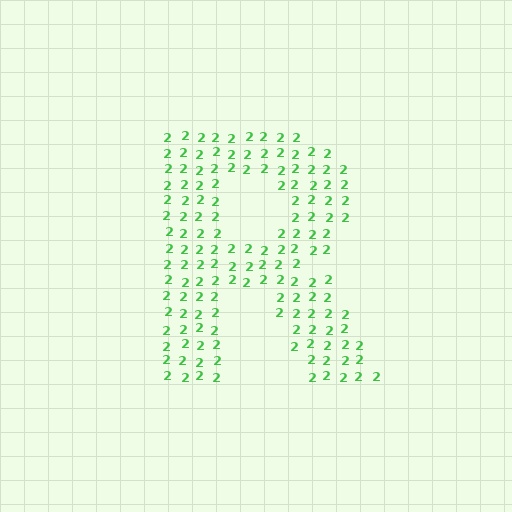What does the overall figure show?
The overall figure shows the letter R.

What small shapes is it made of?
It is made of small digit 2's.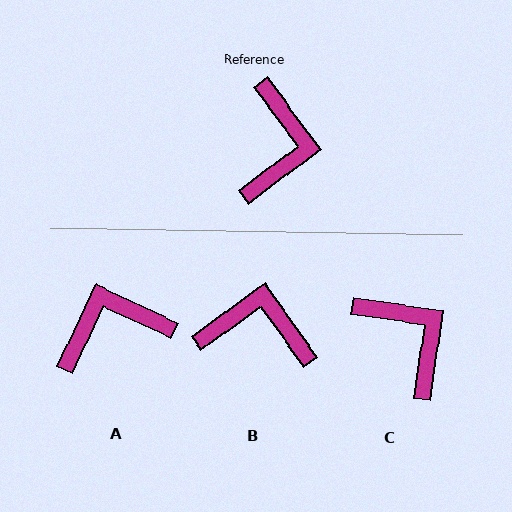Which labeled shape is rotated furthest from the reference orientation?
A, about 118 degrees away.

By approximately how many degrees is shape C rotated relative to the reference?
Approximately 45 degrees counter-clockwise.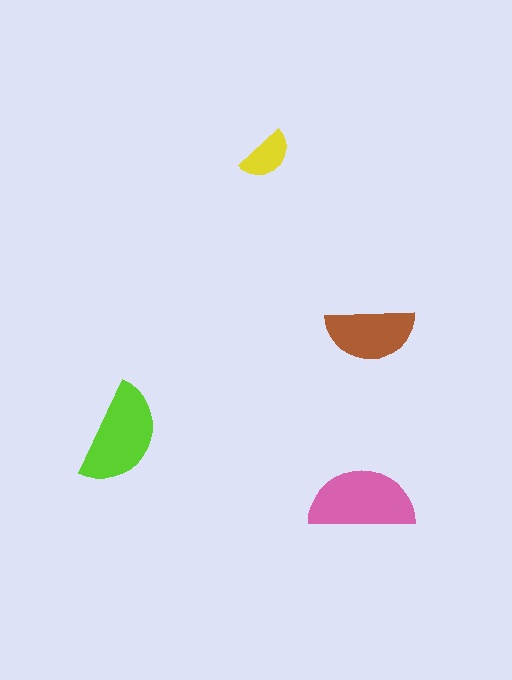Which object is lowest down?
The pink semicircle is bottommost.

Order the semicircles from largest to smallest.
the pink one, the lime one, the brown one, the yellow one.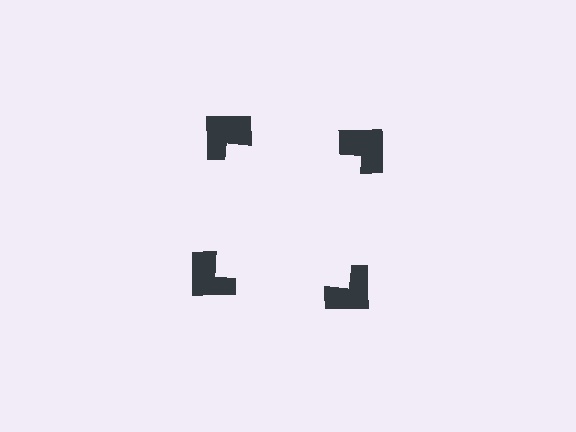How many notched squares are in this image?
There are 4 — one at each vertex of the illusory square.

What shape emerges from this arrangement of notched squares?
An illusory square — its edges are inferred from the aligned wedge cuts in the notched squares, not physically drawn.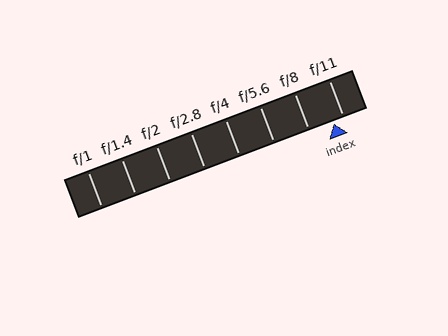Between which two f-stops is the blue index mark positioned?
The index mark is between f/8 and f/11.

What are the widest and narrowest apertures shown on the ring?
The widest aperture shown is f/1 and the narrowest is f/11.